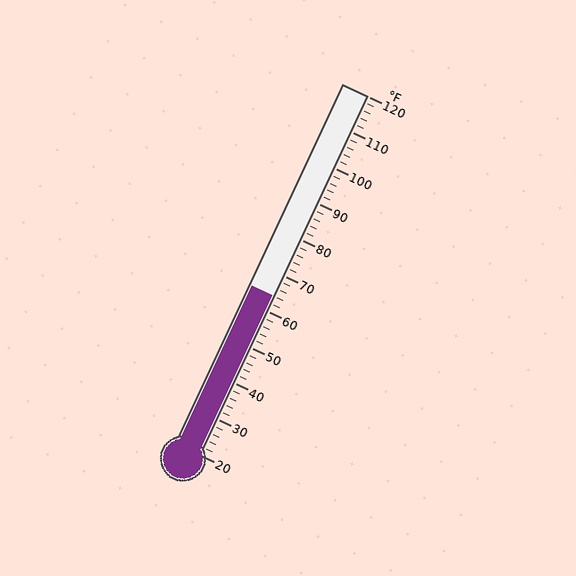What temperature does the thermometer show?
The thermometer shows approximately 64°F.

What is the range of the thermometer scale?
The thermometer scale ranges from 20°F to 120°F.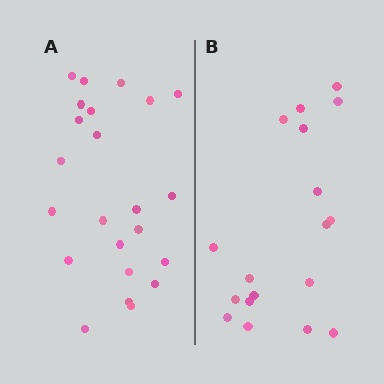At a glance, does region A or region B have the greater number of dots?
Region A (the left region) has more dots.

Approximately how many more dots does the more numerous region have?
Region A has about 5 more dots than region B.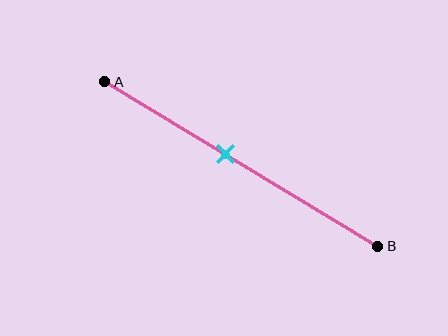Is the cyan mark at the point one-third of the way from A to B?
No, the mark is at about 45% from A, not at the 33% one-third point.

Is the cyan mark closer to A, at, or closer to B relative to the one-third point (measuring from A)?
The cyan mark is closer to point B than the one-third point of segment AB.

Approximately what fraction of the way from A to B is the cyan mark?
The cyan mark is approximately 45% of the way from A to B.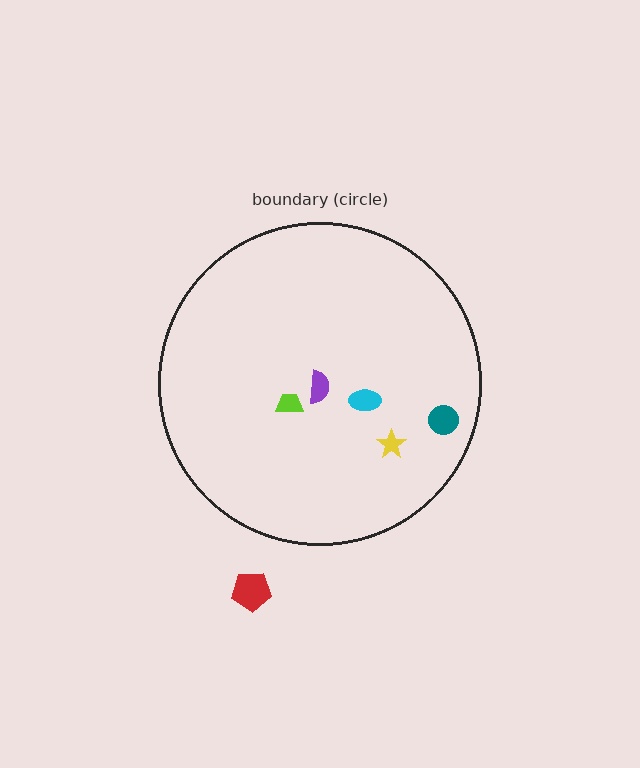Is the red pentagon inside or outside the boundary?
Outside.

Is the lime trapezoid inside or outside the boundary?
Inside.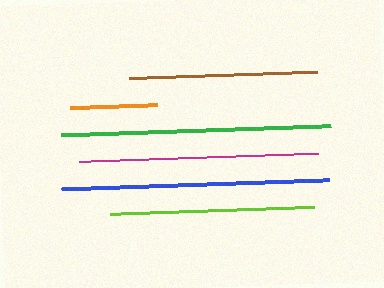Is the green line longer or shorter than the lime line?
The green line is longer than the lime line.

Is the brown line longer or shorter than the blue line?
The blue line is longer than the brown line.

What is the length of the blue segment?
The blue segment is approximately 268 pixels long.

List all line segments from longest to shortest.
From longest to shortest: green, blue, magenta, lime, brown, orange.